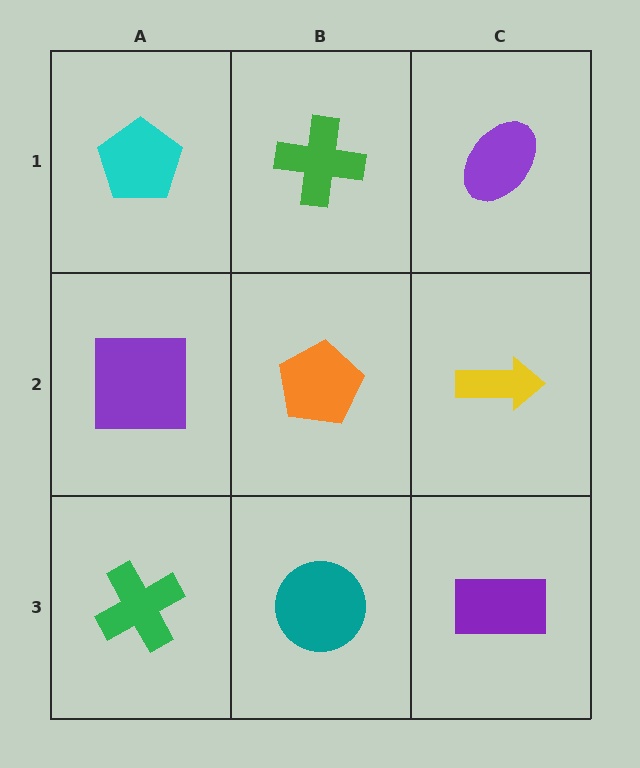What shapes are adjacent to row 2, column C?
A purple ellipse (row 1, column C), a purple rectangle (row 3, column C), an orange pentagon (row 2, column B).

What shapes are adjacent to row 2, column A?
A cyan pentagon (row 1, column A), a green cross (row 3, column A), an orange pentagon (row 2, column B).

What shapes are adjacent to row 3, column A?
A purple square (row 2, column A), a teal circle (row 3, column B).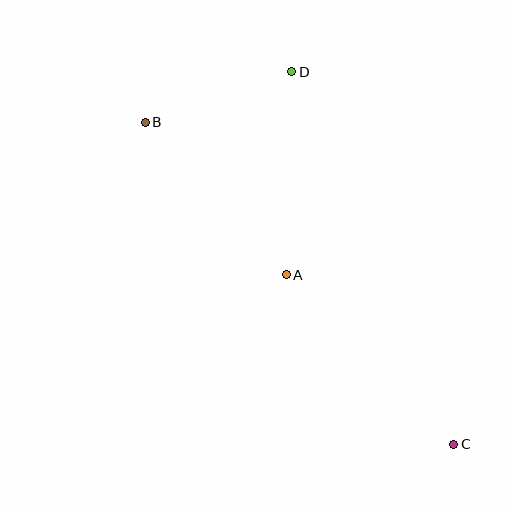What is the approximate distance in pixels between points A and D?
The distance between A and D is approximately 203 pixels.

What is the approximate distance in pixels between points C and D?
The distance between C and D is approximately 406 pixels.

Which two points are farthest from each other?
Points B and C are farthest from each other.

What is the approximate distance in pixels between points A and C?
The distance between A and C is approximately 238 pixels.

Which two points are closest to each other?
Points B and D are closest to each other.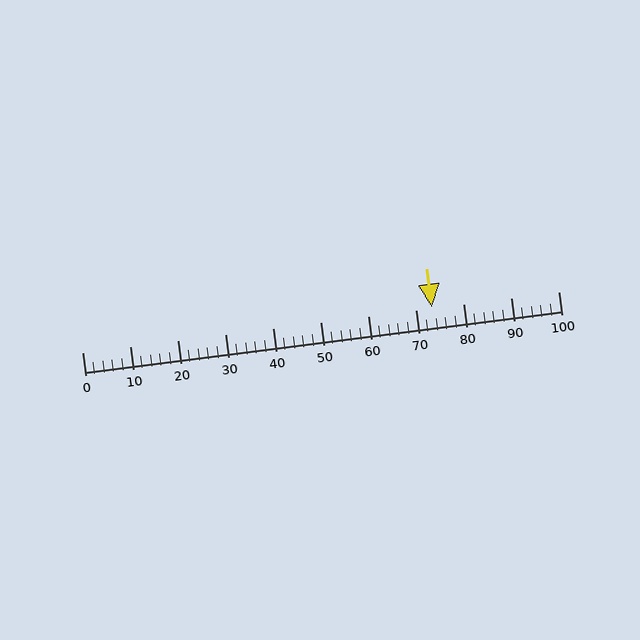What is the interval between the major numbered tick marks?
The major tick marks are spaced 10 units apart.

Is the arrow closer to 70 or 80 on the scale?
The arrow is closer to 70.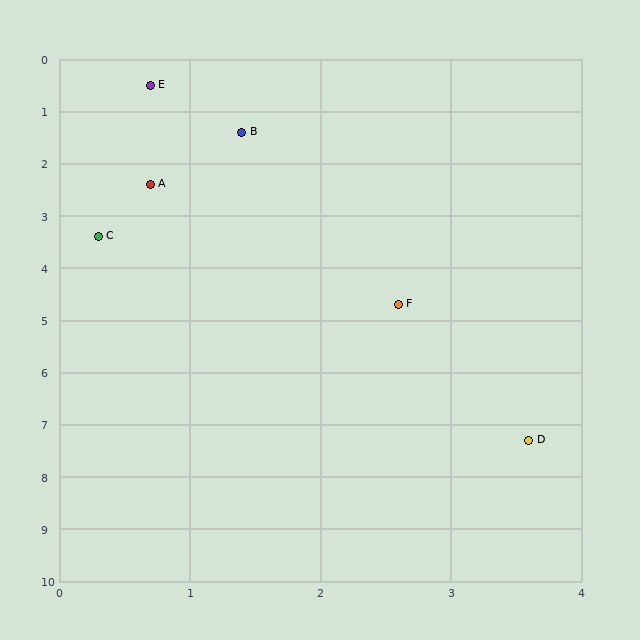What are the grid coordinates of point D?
Point D is at approximately (3.6, 7.3).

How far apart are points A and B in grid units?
Points A and B are about 1.2 grid units apart.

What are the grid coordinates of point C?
Point C is at approximately (0.3, 3.4).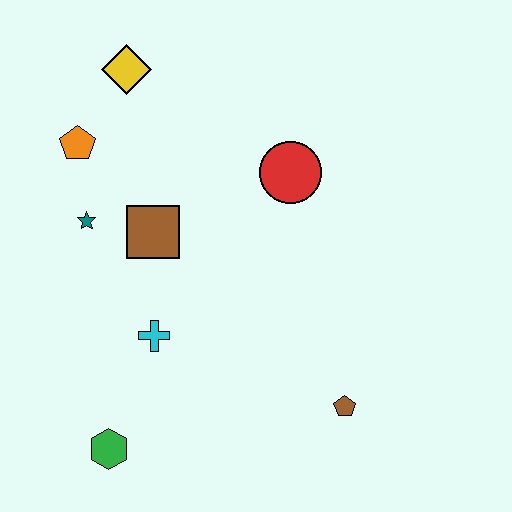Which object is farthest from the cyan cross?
The yellow diamond is farthest from the cyan cross.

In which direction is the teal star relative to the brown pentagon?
The teal star is to the left of the brown pentagon.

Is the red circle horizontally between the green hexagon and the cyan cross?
No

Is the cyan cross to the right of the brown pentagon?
No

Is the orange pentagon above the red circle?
Yes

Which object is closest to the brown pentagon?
The cyan cross is closest to the brown pentagon.